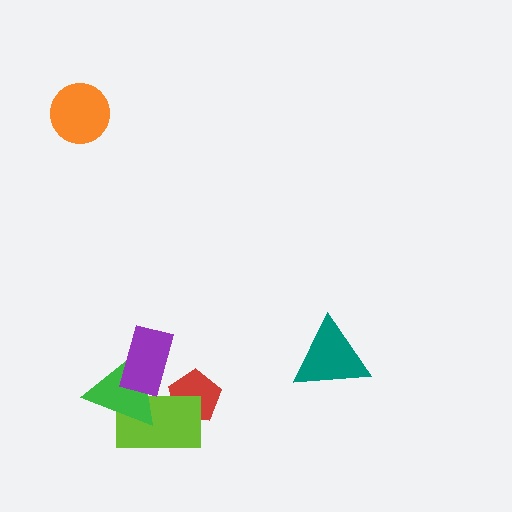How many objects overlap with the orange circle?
0 objects overlap with the orange circle.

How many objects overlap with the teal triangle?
0 objects overlap with the teal triangle.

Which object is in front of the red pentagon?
The lime rectangle is in front of the red pentagon.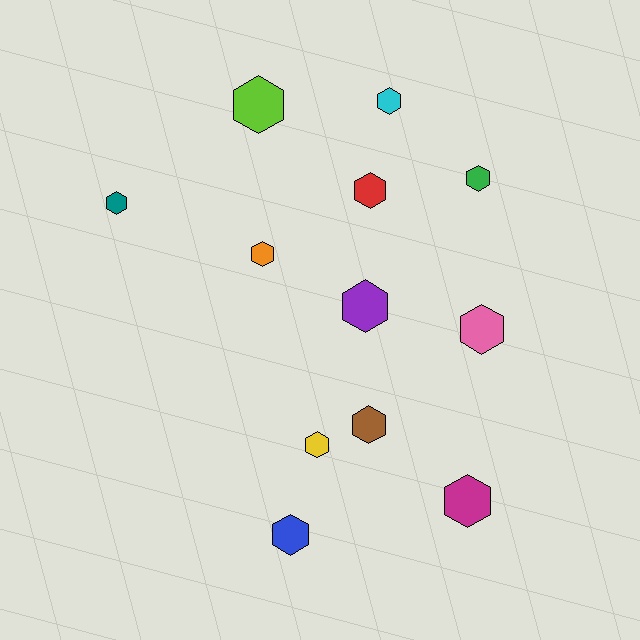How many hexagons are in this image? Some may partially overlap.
There are 12 hexagons.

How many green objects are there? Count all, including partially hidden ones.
There is 1 green object.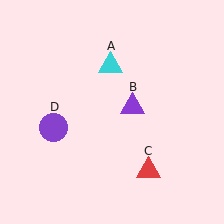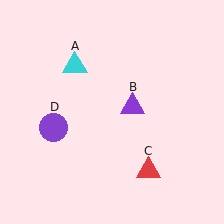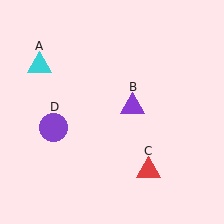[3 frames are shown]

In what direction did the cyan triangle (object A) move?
The cyan triangle (object A) moved left.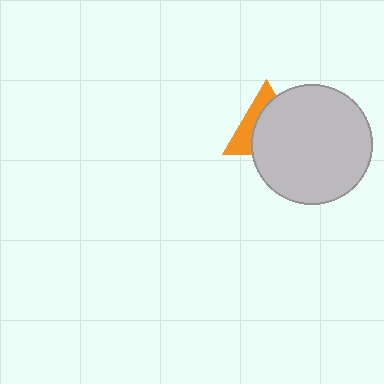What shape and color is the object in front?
The object in front is a light gray circle.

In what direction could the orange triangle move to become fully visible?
The orange triangle could move toward the upper-left. That would shift it out from behind the light gray circle entirely.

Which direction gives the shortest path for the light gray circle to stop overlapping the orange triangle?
Moving toward the lower-right gives the shortest separation.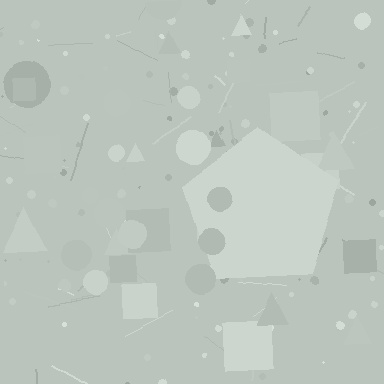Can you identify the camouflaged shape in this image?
The camouflaged shape is a pentagon.